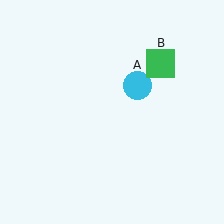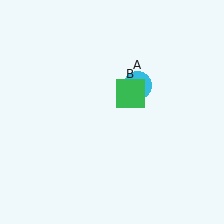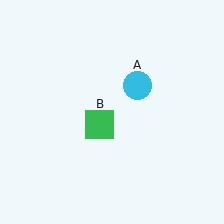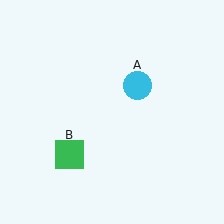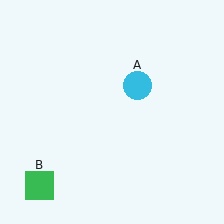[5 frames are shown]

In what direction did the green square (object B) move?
The green square (object B) moved down and to the left.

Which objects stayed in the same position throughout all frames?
Cyan circle (object A) remained stationary.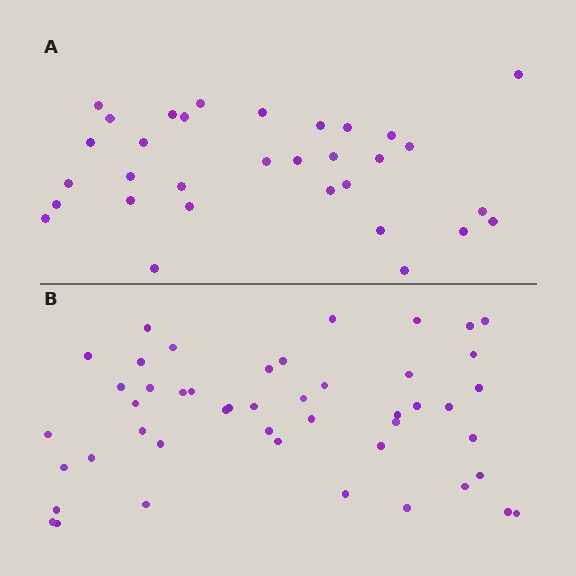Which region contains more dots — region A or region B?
Region B (the bottom region) has more dots.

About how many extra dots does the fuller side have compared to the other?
Region B has approximately 15 more dots than region A.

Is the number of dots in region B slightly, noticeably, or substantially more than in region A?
Region B has substantially more. The ratio is roughly 1.5 to 1.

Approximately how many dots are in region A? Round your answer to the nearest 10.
About 30 dots. (The exact count is 32, which rounds to 30.)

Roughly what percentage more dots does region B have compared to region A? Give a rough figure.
About 45% more.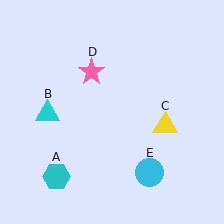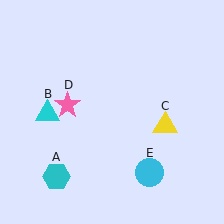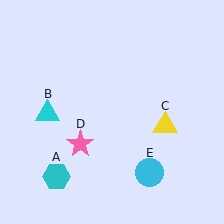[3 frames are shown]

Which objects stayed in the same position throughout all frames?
Cyan hexagon (object A) and cyan triangle (object B) and yellow triangle (object C) and cyan circle (object E) remained stationary.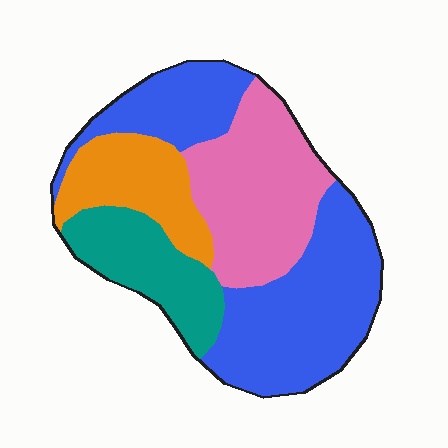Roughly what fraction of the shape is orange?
Orange covers 15% of the shape.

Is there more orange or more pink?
Pink.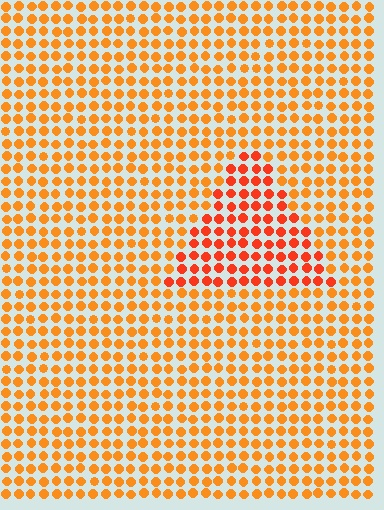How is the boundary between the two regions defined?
The boundary is defined purely by a slight shift in hue (about 24 degrees). Spacing, size, and orientation are identical on both sides.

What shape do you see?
I see a triangle.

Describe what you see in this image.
The image is filled with small orange elements in a uniform arrangement. A triangle-shaped region is visible where the elements are tinted to a slightly different hue, forming a subtle color boundary.